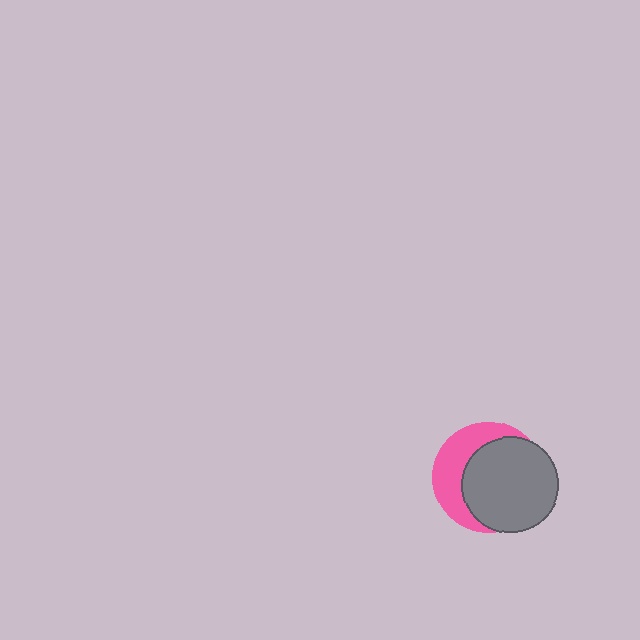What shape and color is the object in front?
The object in front is a gray circle.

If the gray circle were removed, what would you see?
You would see the complete pink circle.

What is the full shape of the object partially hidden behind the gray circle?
The partially hidden object is a pink circle.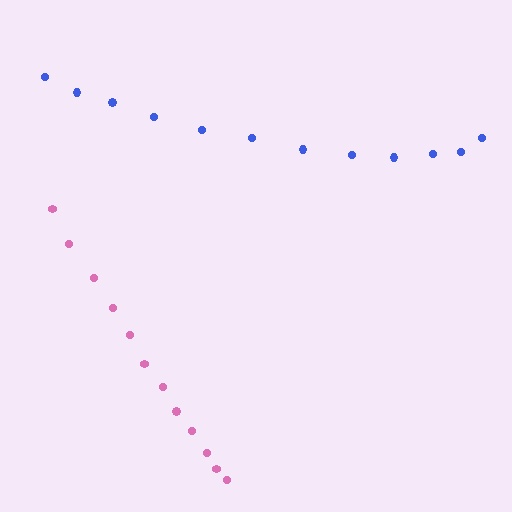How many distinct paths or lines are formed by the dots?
There are 2 distinct paths.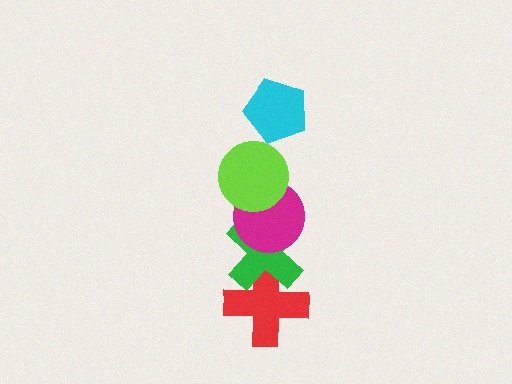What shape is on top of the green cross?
The magenta circle is on top of the green cross.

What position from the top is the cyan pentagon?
The cyan pentagon is 1st from the top.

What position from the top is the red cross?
The red cross is 5th from the top.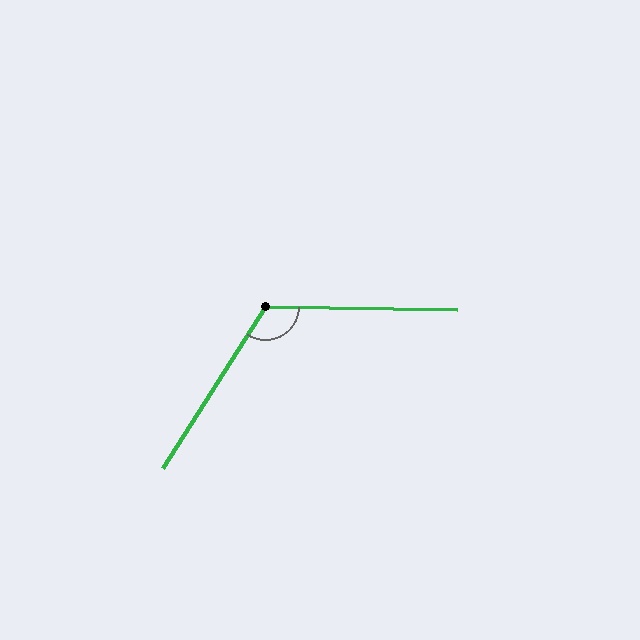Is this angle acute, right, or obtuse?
It is obtuse.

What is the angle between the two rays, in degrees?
Approximately 122 degrees.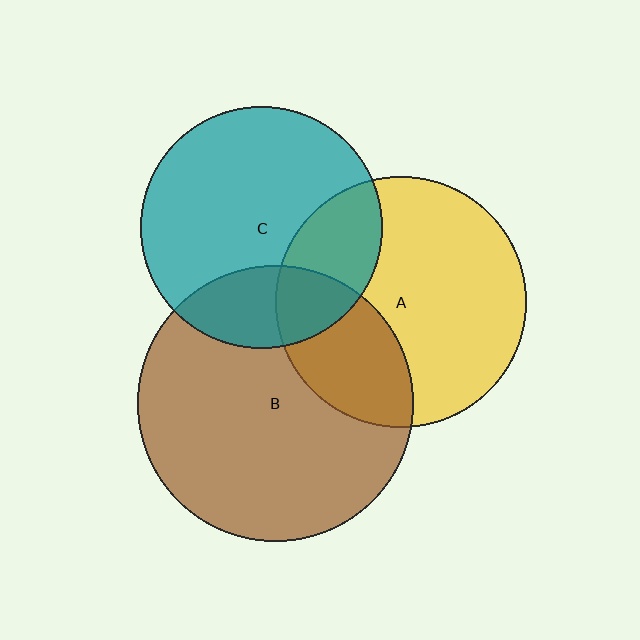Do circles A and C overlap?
Yes.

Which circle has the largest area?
Circle B (brown).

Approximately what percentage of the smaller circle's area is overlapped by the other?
Approximately 25%.